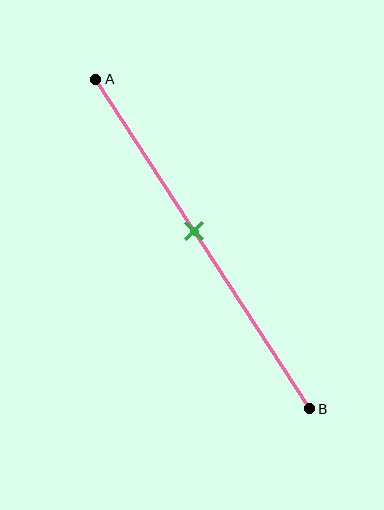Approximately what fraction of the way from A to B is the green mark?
The green mark is approximately 45% of the way from A to B.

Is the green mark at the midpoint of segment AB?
No, the mark is at about 45% from A, not at the 50% midpoint.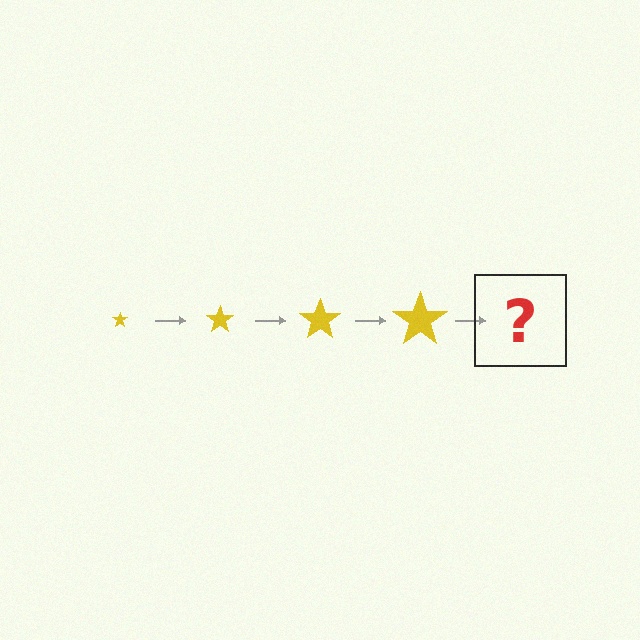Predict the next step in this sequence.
The next step is a yellow star, larger than the previous one.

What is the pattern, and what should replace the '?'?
The pattern is that the star gets progressively larger each step. The '?' should be a yellow star, larger than the previous one.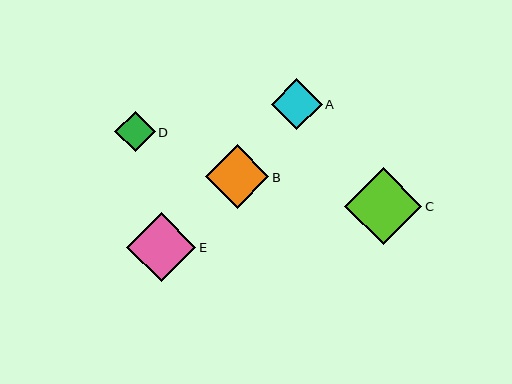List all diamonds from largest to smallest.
From largest to smallest: C, E, B, A, D.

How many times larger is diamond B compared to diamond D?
Diamond B is approximately 1.6 times the size of diamond D.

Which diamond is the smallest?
Diamond D is the smallest with a size of approximately 40 pixels.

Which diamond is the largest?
Diamond C is the largest with a size of approximately 77 pixels.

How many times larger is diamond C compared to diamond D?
Diamond C is approximately 1.9 times the size of diamond D.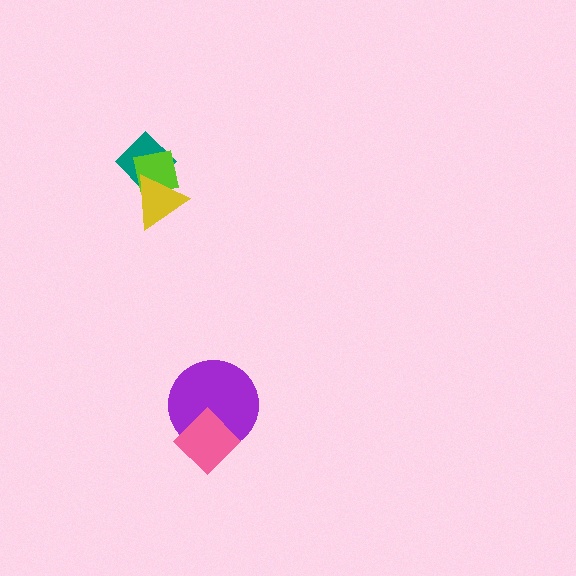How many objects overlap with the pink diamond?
1 object overlaps with the pink diamond.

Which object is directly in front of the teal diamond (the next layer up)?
The lime square is directly in front of the teal diamond.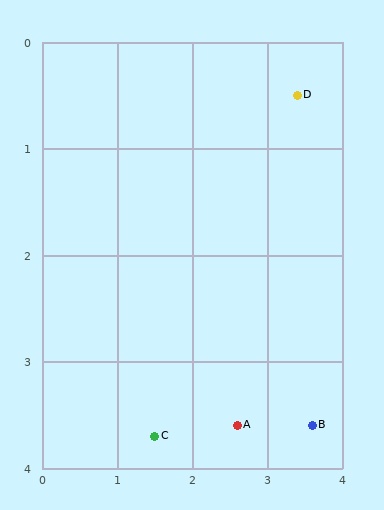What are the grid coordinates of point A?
Point A is at approximately (2.6, 3.6).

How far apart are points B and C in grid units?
Points B and C are about 2.1 grid units apart.